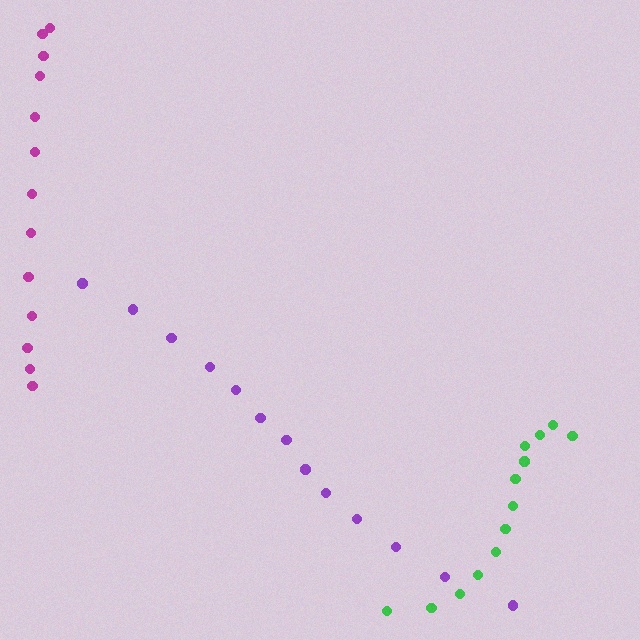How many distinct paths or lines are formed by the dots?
There are 3 distinct paths.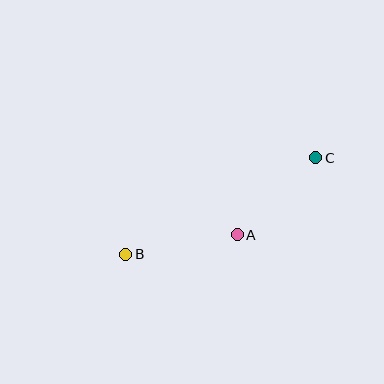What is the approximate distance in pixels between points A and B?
The distance between A and B is approximately 113 pixels.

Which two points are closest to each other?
Points A and C are closest to each other.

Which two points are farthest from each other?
Points B and C are farthest from each other.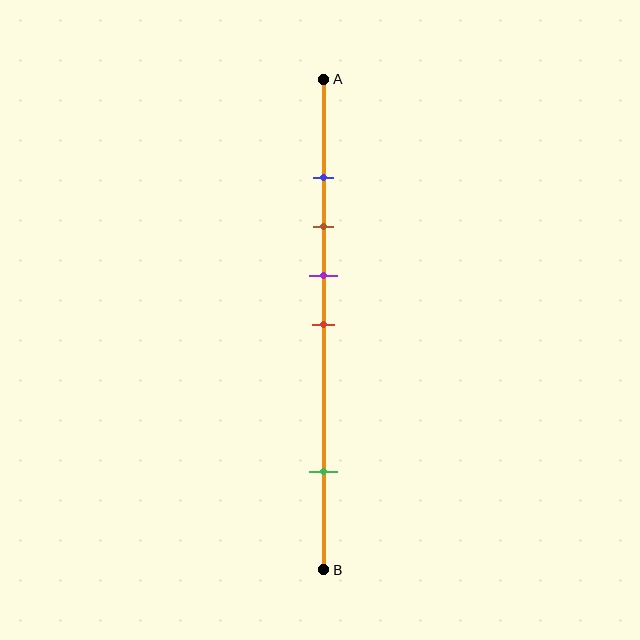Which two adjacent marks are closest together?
The blue and brown marks are the closest adjacent pair.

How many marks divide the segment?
There are 5 marks dividing the segment.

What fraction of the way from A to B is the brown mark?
The brown mark is approximately 30% (0.3) of the way from A to B.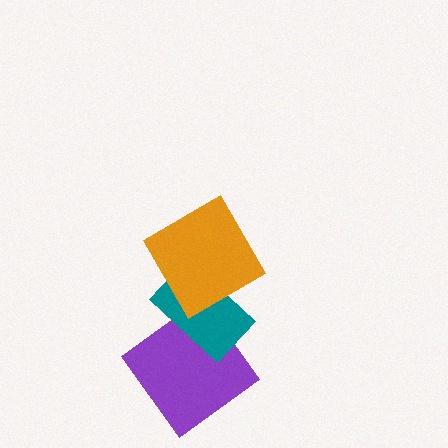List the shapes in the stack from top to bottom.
From top to bottom: the orange diamond, the teal rectangle, the purple diamond.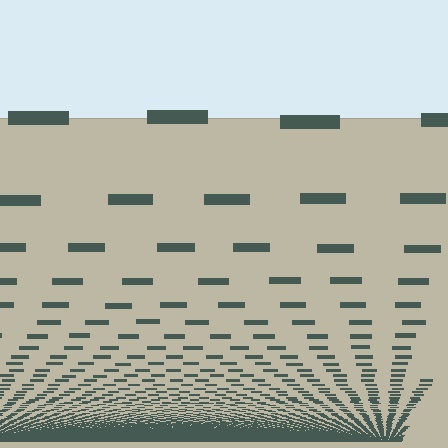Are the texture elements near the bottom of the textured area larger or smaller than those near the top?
Smaller. The gradient is inverted — elements near the bottom are smaller and denser.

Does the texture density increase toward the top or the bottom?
Density increases toward the bottom.